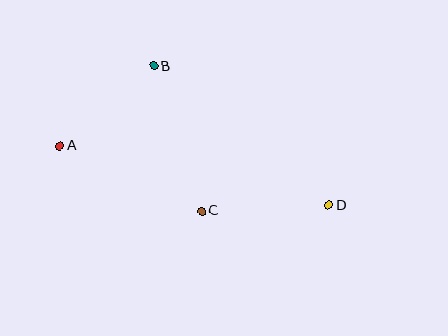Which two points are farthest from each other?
Points A and D are farthest from each other.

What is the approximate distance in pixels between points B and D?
The distance between B and D is approximately 224 pixels.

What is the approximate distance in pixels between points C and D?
The distance between C and D is approximately 128 pixels.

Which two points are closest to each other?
Points A and B are closest to each other.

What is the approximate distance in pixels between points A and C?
The distance between A and C is approximately 156 pixels.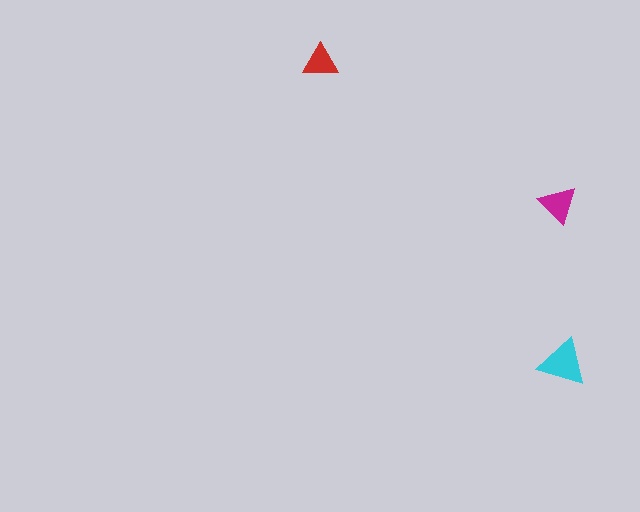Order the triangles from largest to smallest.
the cyan one, the magenta one, the red one.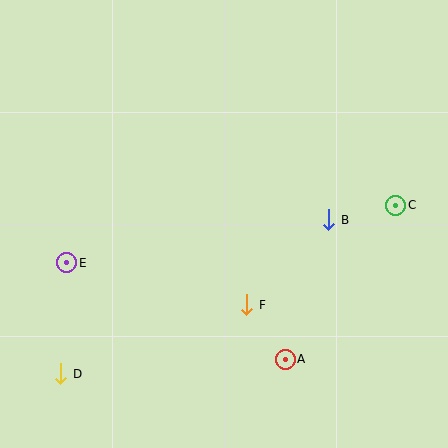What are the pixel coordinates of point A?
Point A is at (285, 359).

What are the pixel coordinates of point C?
Point C is at (396, 205).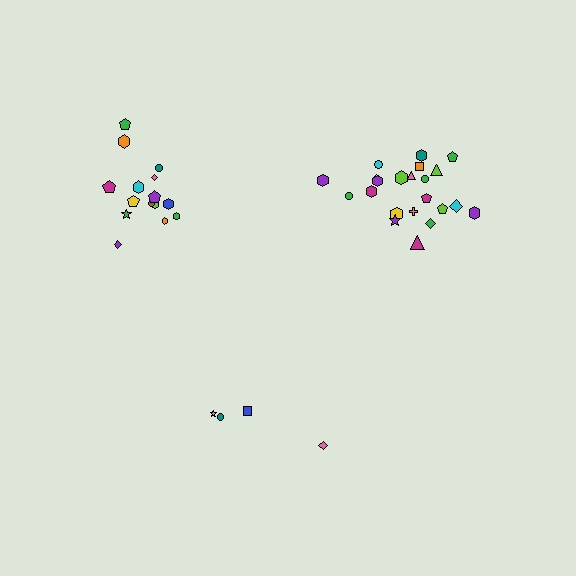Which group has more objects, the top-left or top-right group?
The top-right group.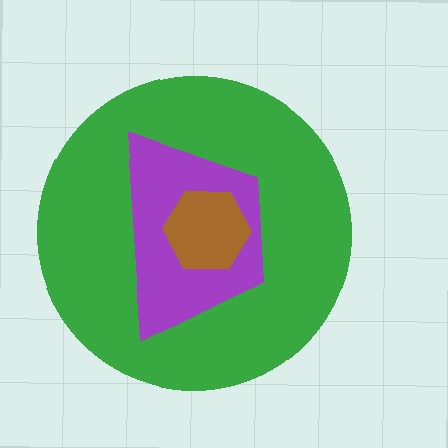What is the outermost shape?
The green circle.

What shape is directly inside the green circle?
The purple trapezoid.